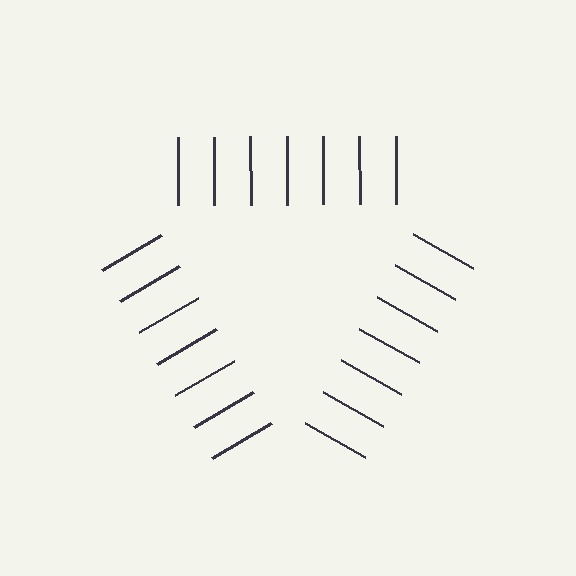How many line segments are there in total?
21 — 7 along each of the 3 edges.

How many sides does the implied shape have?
3 sides — the line-ends trace a triangle.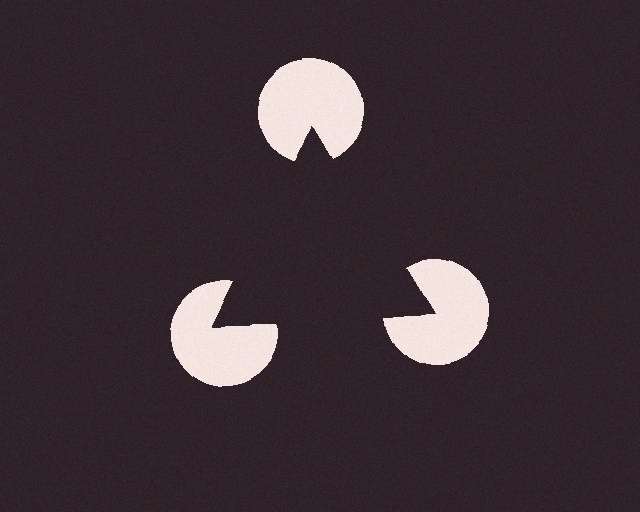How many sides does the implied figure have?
3 sides.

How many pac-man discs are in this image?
There are 3 — one at each vertex of the illusory triangle.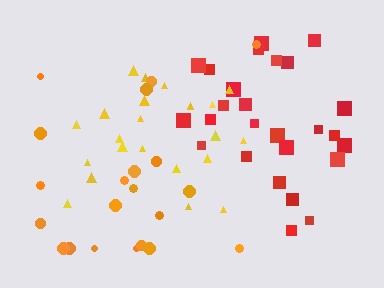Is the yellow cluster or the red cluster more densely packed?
Red.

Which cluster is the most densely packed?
Red.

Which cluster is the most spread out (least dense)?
Orange.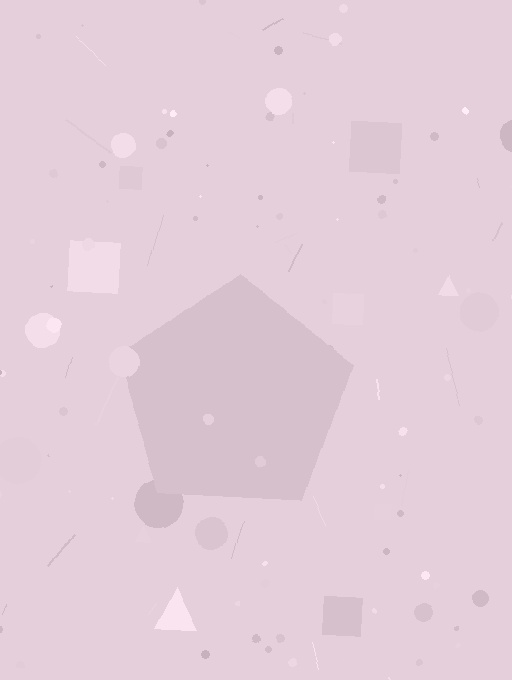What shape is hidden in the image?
A pentagon is hidden in the image.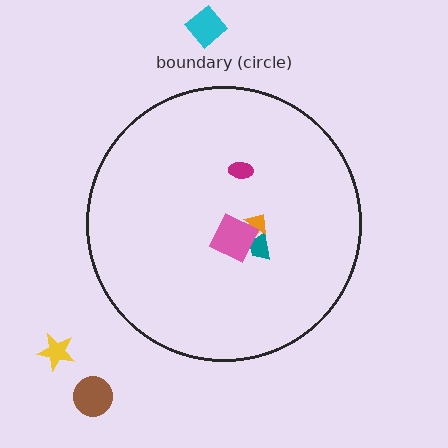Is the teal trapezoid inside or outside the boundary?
Inside.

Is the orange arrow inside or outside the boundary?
Inside.